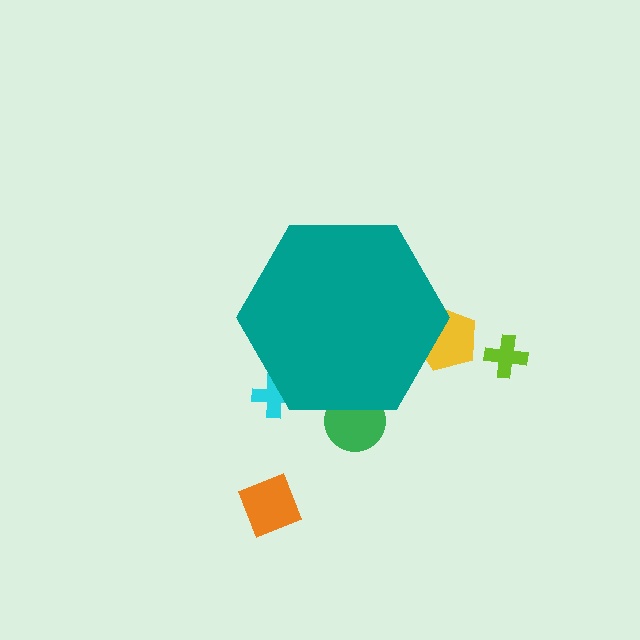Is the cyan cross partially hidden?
Yes, the cyan cross is partially hidden behind the teal hexagon.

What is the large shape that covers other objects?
A teal hexagon.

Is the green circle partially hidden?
Yes, the green circle is partially hidden behind the teal hexagon.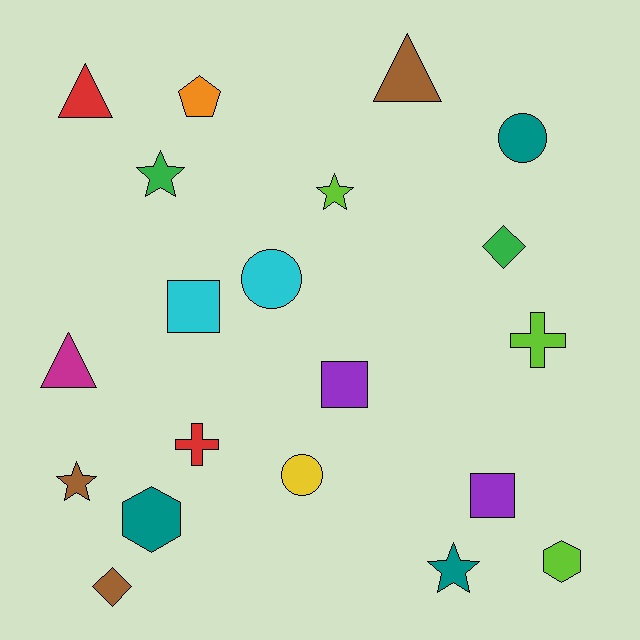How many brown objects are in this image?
There are 3 brown objects.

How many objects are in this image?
There are 20 objects.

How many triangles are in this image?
There are 3 triangles.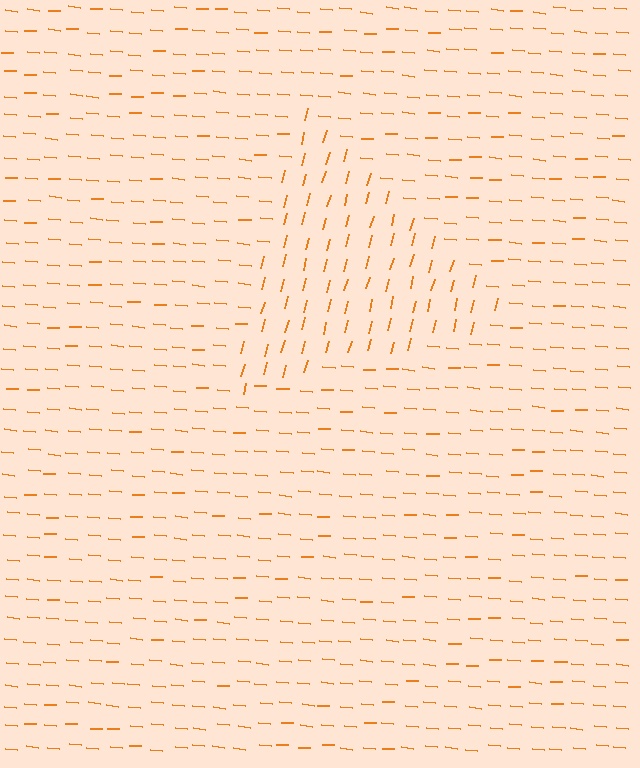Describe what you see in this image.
The image is filled with small orange line segments. A triangle region in the image has lines oriented differently from the surrounding lines, creating a visible texture boundary.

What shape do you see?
I see a triangle.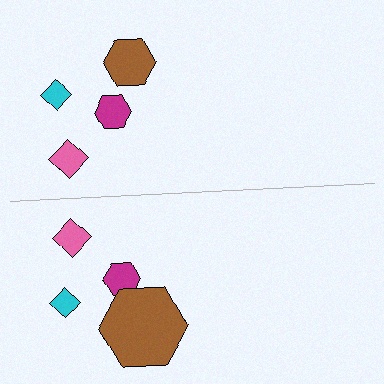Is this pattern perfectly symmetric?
No, the pattern is not perfectly symmetric. The brown hexagon on the bottom side has a different size than its mirror counterpart.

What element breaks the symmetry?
The brown hexagon on the bottom side has a different size than its mirror counterpart.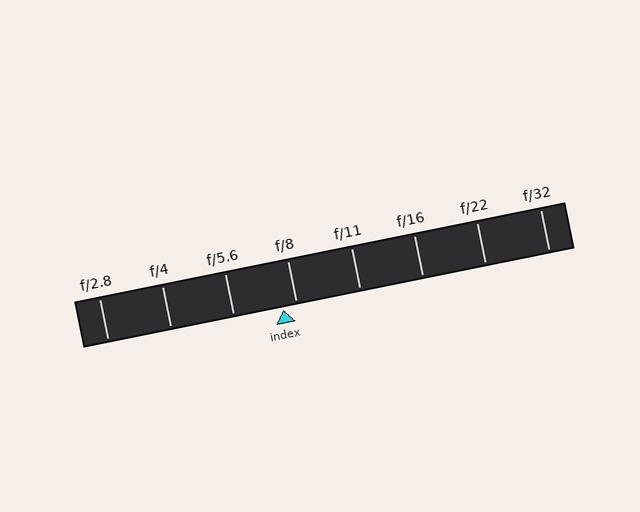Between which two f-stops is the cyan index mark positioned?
The index mark is between f/5.6 and f/8.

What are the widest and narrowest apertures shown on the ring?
The widest aperture shown is f/2.8 and the narrowest is f/32.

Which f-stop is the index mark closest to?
The index mark is closest to f/8.